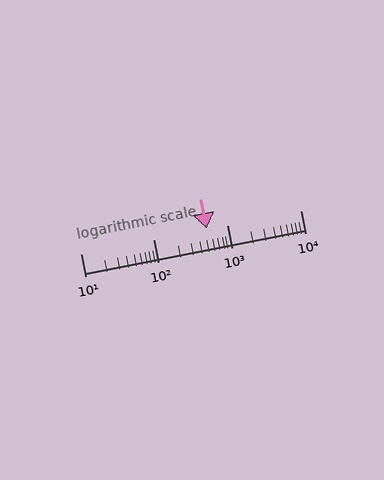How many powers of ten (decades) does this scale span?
The scale spans 3 decades, from 10 to 10000.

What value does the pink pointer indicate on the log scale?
The pointer indicates approximately 530.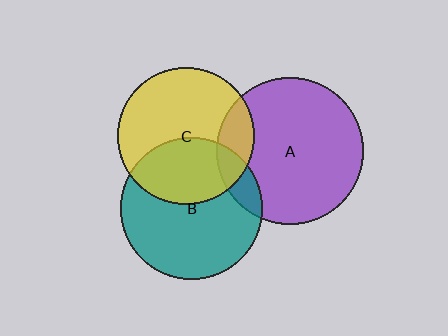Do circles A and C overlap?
Yes.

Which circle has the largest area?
Circle A (purple).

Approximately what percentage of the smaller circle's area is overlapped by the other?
Approximately 15%.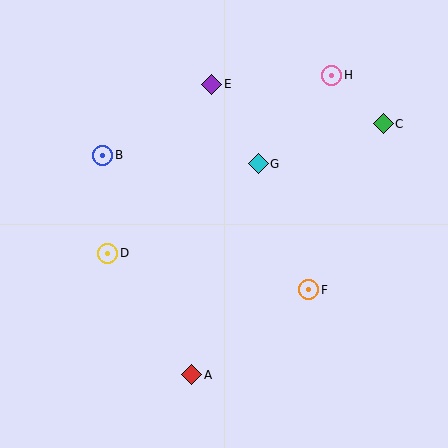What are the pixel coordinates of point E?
Point E is at (212, 84).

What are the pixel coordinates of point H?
Point H is at (332, 75).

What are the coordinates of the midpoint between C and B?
The midpoint between C and B is at (243, 139).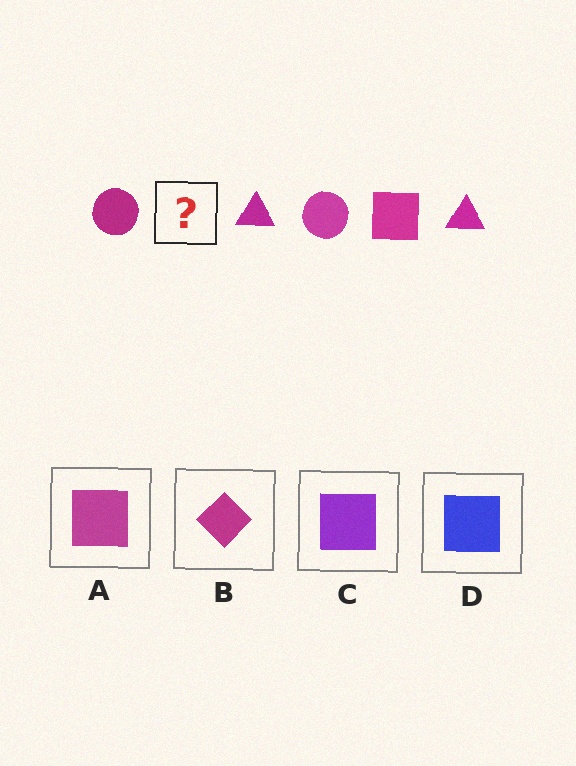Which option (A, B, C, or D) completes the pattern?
A.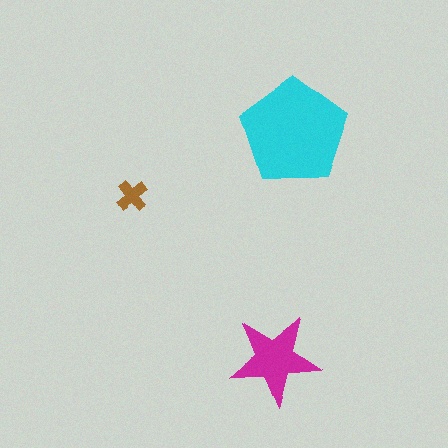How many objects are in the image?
There are 3 objects in the image.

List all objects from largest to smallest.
The cyan pentagon, the magenta star, the brown cross.